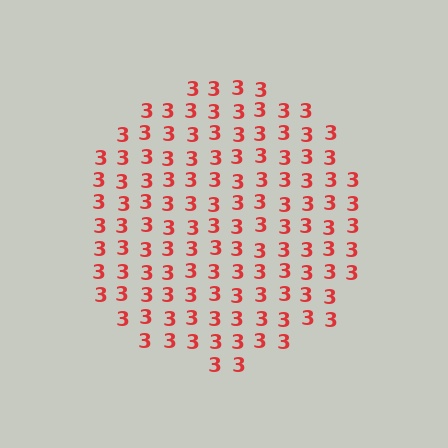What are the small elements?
The small elements are digit 3's.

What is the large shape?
The large shape is a circle.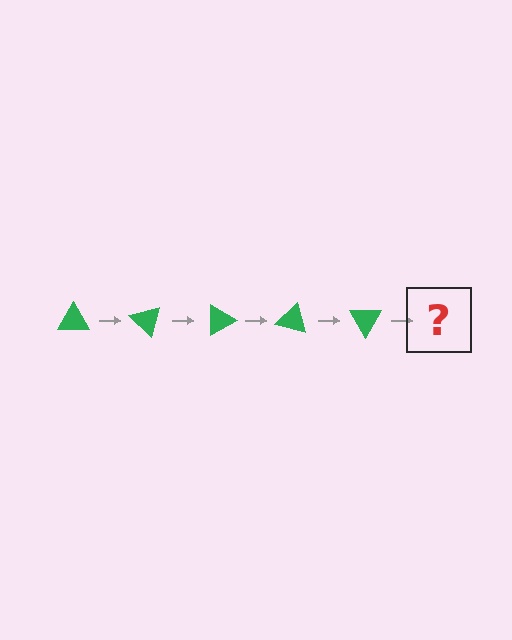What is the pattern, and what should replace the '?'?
The pattern is that the triangle rotates 45 degrees each step. The '?' should be a green triangle rotated 225 degrees.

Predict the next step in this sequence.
The next step is a green triangle rotated 225 degrees.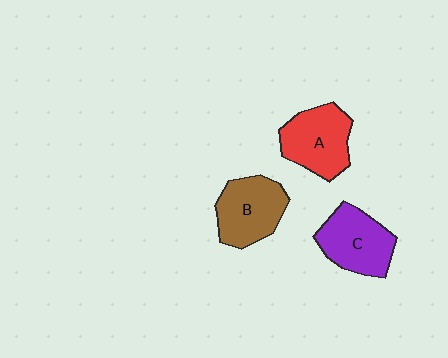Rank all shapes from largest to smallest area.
From largest to smallest: A (red), C (purple), B (brown).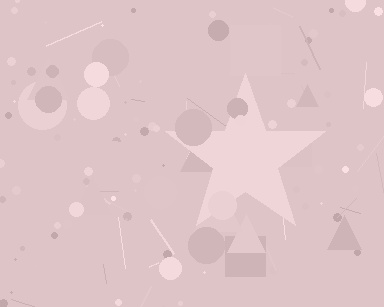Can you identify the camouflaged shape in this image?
The camouflaged shape is a star.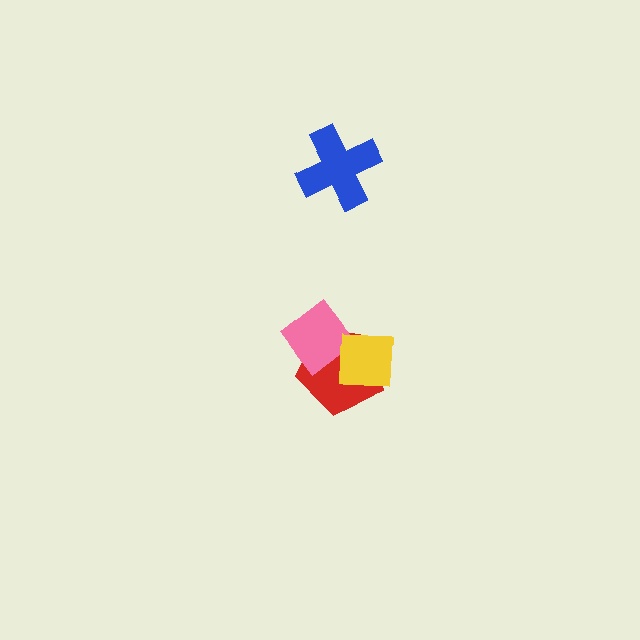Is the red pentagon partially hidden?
Yes, it is partially covered by another shape.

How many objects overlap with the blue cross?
0 objects overlap with the blue cross.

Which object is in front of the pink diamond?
The yellow square is in front of the pink diamond.